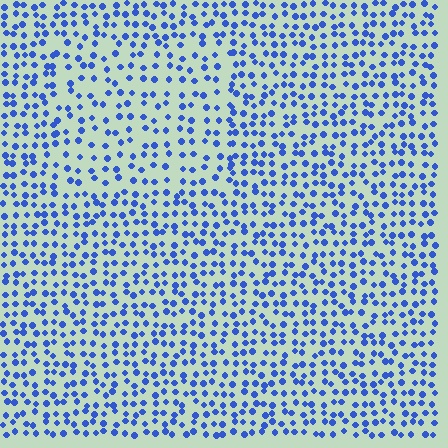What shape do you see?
I see a rectangle.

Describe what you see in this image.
The image contains small blue elements arranged at two different densities. A rectangle-shaped region is visible where the elements are less densely packed than the surrounding area.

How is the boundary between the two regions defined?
The boundary is defined by a change in element density (approximately 1.6x ratio). All elements are the same color, size, and shape.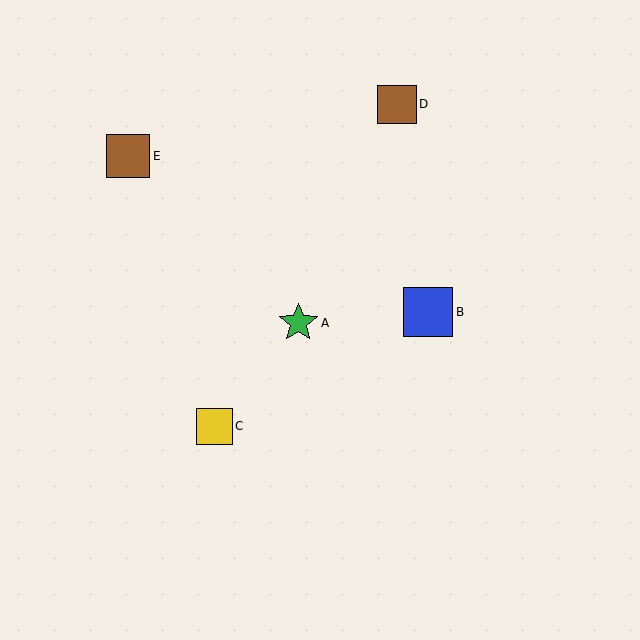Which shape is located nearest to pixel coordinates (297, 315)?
The green star (labeled A) at (298, 323) is nearest to that location.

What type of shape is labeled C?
Shape C is a yellow square.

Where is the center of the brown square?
The center of the brown square is at (128, 156).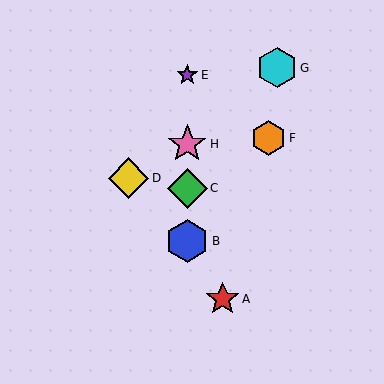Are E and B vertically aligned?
Yes, both are at x≈187.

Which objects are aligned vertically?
Objects B, C, E, H are aligned vertically.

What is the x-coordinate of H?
Object H is at x≈187.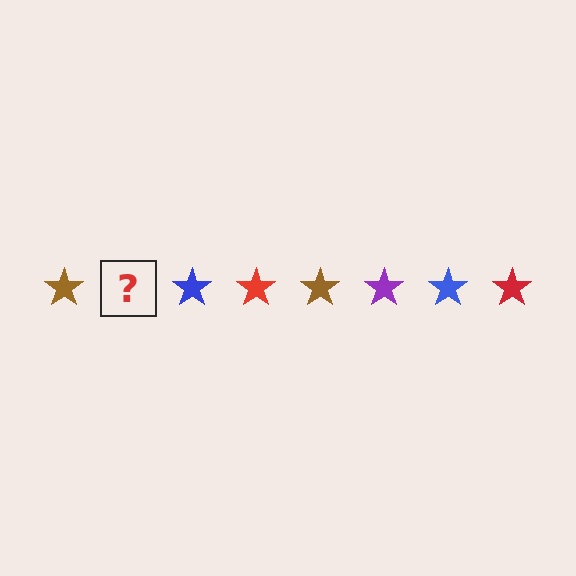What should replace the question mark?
The question mark should be replaced with a purple star.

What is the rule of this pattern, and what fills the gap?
The rule is that the pattern cycles through brown, purple, blue, red stars. The gap should be filled with a purple star.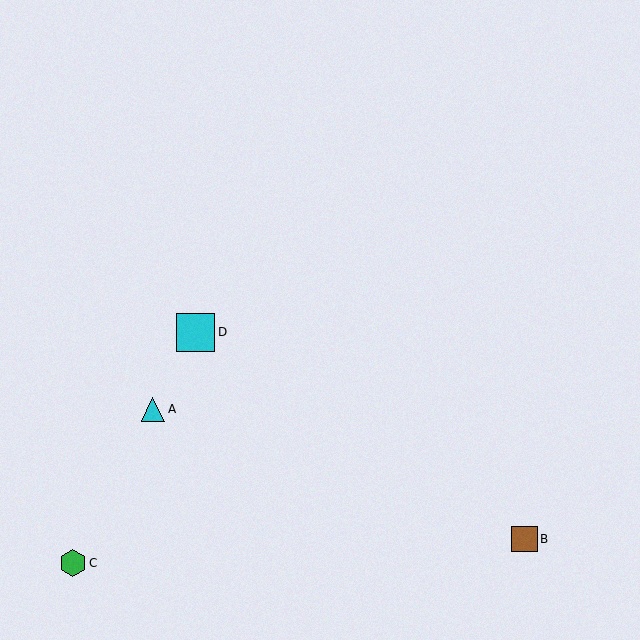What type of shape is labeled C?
Shape C is a green hexagon.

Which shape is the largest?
The cyan square (labeled D) is the largest.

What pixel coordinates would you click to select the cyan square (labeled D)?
Click at (196, 332) to select the cyan square D.